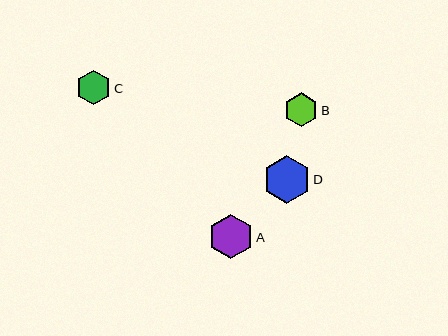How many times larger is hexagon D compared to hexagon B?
Hexagon D is approximately 1.4 times the size of hexagon B.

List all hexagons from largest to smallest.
From largest to smallest: D, A, C, B.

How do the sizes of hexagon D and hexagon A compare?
Hexagon D and hexagon A are approximately the same size.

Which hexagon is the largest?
Hexagon D is the largest with a size of approximately 48 pixels.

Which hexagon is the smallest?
Hexagon B is the smallest with a size of approximately 34 pixels.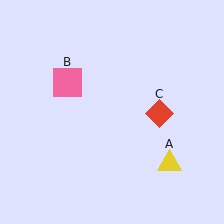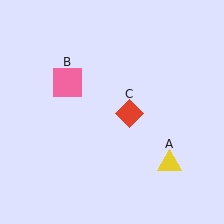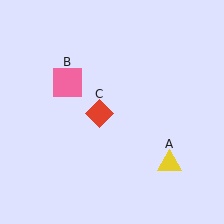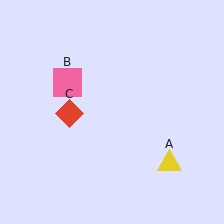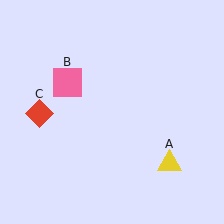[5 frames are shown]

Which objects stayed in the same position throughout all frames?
Yellow triangle (object A) and pink square (object B) remained stationary.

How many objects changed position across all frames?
1 object changed position: red diamond (object C).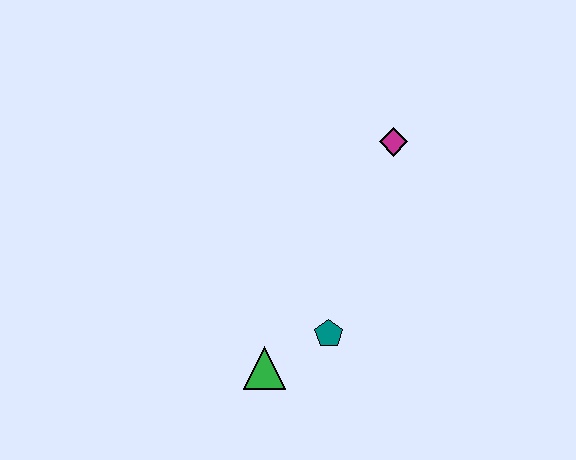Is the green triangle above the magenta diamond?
No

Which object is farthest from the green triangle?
The magenta diamond is farthest from the green triangle.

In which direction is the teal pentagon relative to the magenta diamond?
The teal pentagon is below the magenta diamond.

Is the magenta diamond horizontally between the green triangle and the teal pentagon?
No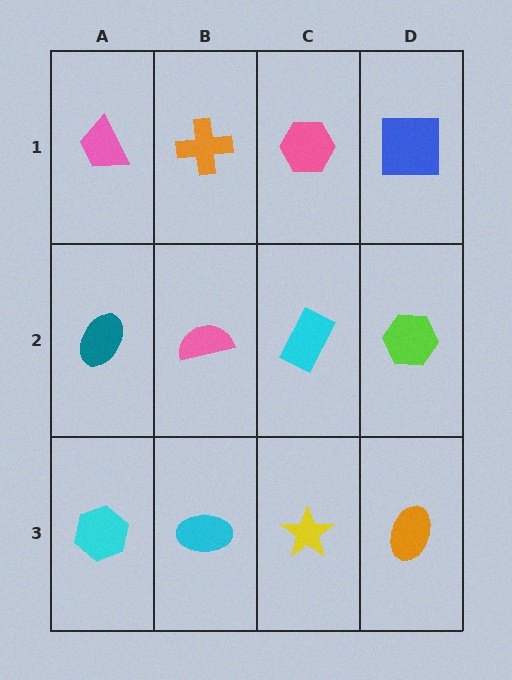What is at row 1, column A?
A pink trapezoid.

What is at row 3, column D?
An orange ellipse.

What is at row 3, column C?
A yellow star.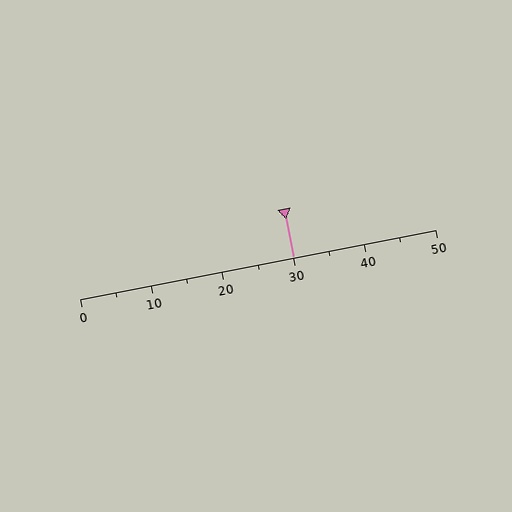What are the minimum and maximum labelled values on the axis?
The axis runs from 0 to 50.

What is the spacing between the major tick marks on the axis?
The major ticks are spaced 10 apart.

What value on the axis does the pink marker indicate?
The marker indicates approximately 30.